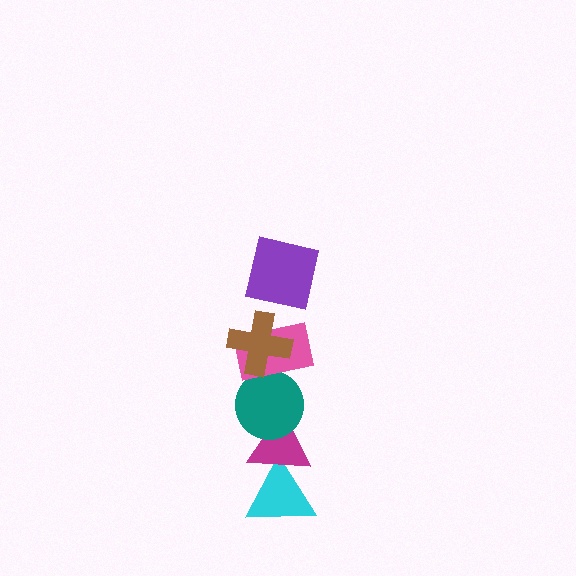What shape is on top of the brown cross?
The purple square is on top of the brown cross.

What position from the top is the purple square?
The purple square is 1st from the top.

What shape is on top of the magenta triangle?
The teal circle is on top of the magenta triangle.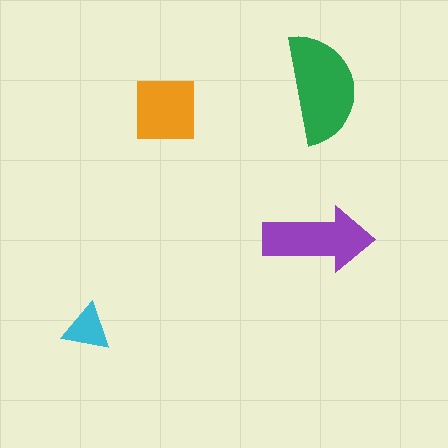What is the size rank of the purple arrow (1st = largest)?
2nd.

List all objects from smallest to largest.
The cyan triangle, the orange square, the purple arrow, the green semicircle.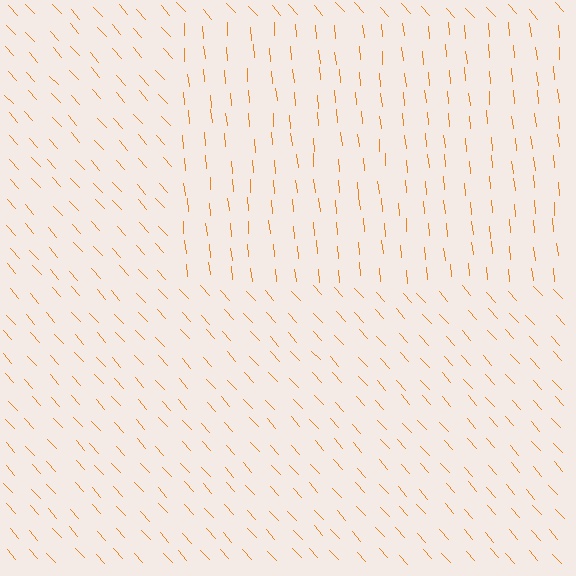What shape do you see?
I see a rectangle.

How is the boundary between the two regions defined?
The boundary is defined purely by a change in line orientation (approximately 37 degrees difference). All lines are the same color and thickness.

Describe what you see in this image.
The image is filled with small orange line segments. A rectangle region in the image has lines oriented differently from the surrounding lines, creating a visible texture boundary.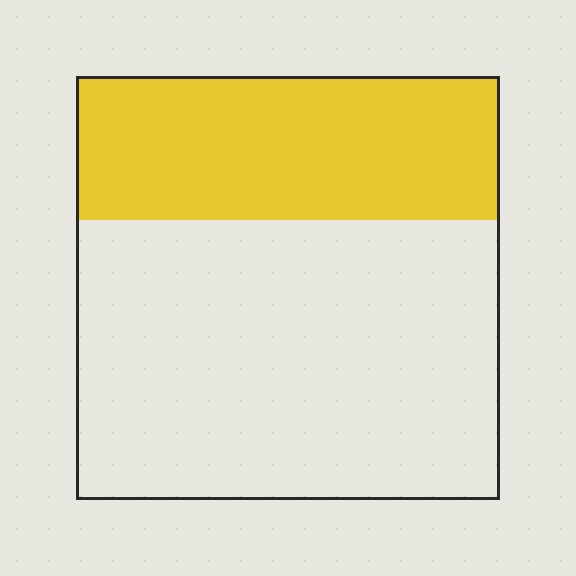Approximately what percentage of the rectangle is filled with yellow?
Approximately 35%.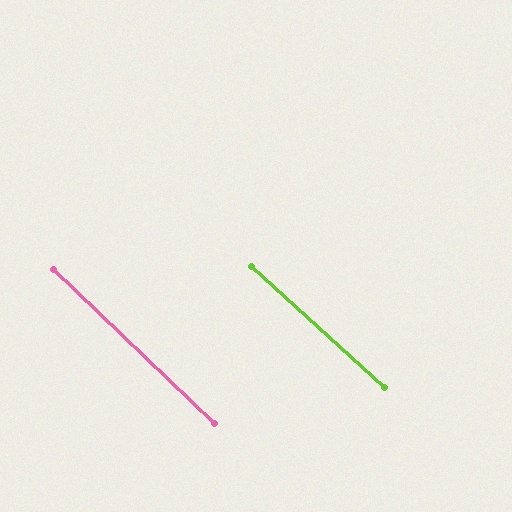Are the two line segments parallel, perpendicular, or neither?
Parallel — their directions differ by only 1.4°.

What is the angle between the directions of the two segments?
Approximately 1 degree.